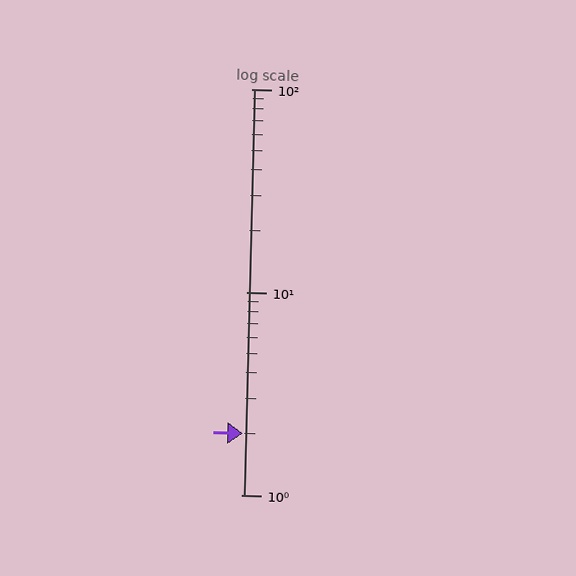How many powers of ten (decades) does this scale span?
The scale spans 2 decades, from 1 to 100.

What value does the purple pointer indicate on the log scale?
The pointer indicates approximately 2.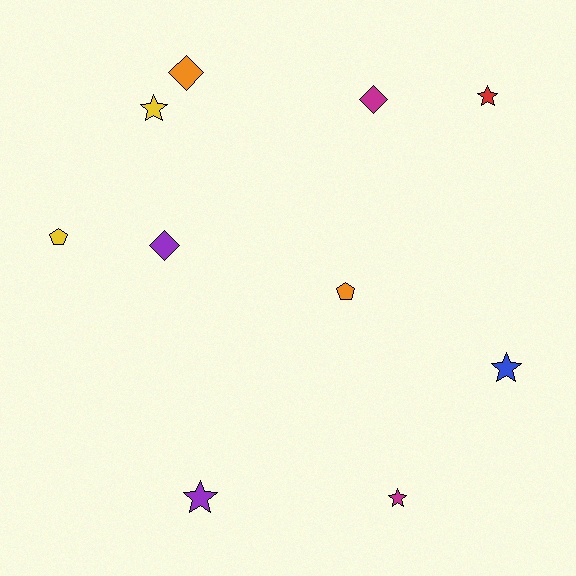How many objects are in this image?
There are 10 objects.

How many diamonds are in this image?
There are 3 diamonds.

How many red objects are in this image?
There is 1 red object.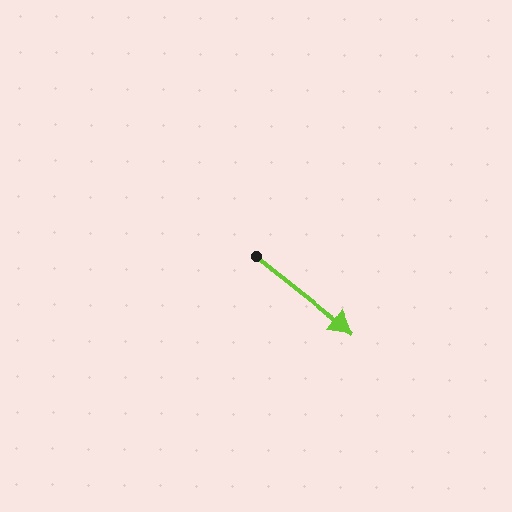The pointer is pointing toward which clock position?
Roughly 4 o'clock.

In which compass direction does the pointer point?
Southeast.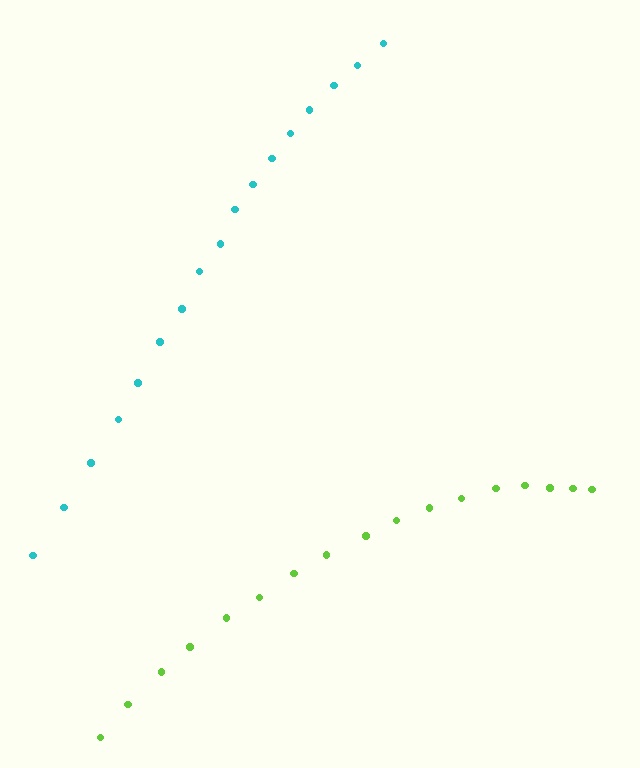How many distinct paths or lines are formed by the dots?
There are 2 distinct paths.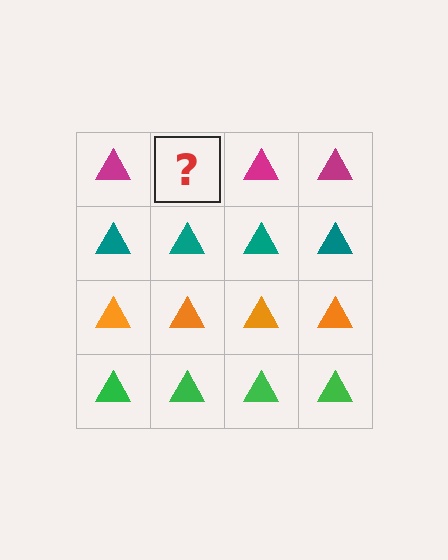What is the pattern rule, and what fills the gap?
The rule is that each row has a consistent color. The gap should be filled with a magenta triangle.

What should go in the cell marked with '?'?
The missing cell should contain a magenta triangle.